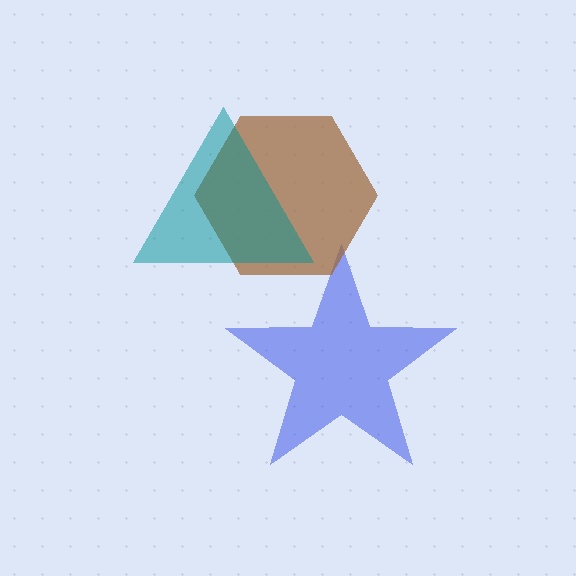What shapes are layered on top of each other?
The layered shapes are: a blue star, a brown hexagon, a teal triangle.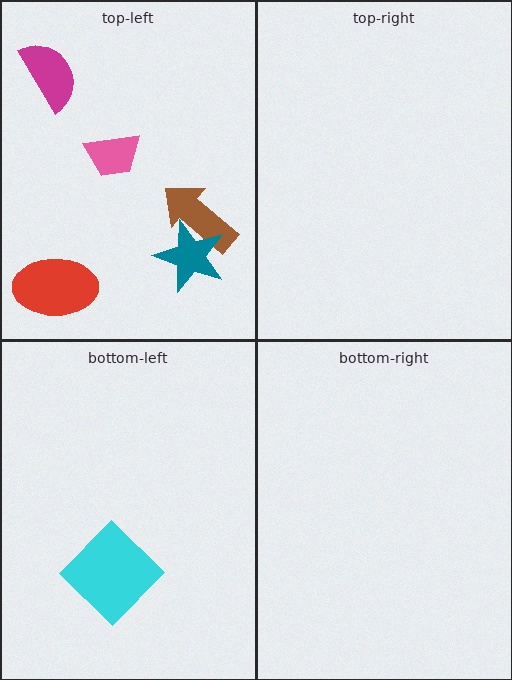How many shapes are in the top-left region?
5.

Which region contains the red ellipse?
The top-left region.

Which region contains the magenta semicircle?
The top-left region.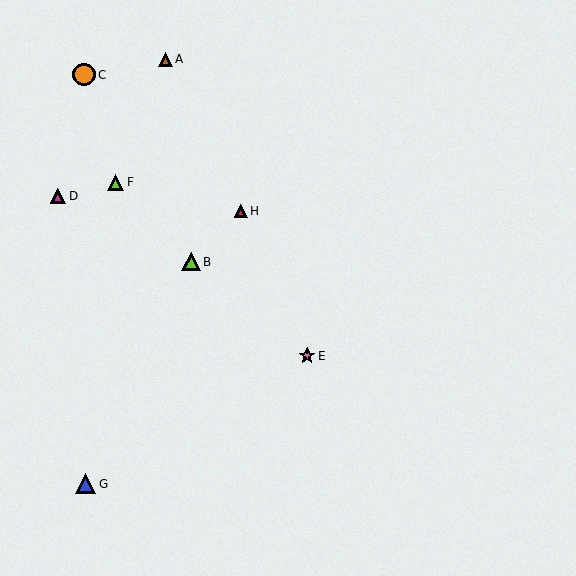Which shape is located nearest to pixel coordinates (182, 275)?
The lime triangle (labeled B) at (191, 262) is nearest to that location.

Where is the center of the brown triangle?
The center of the brown triangle is at (165, 59).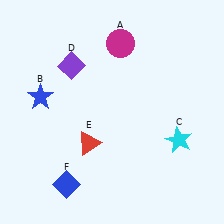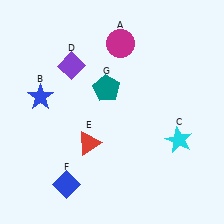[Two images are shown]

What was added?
A teal pentagon (G) was added in Image 2.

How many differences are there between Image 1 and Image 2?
There is 1 difference between the two images.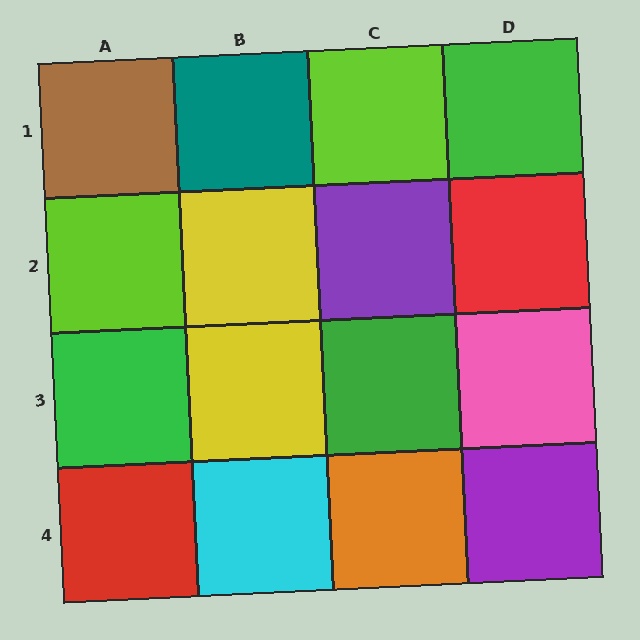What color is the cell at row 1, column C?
Lime.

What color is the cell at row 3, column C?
Green.